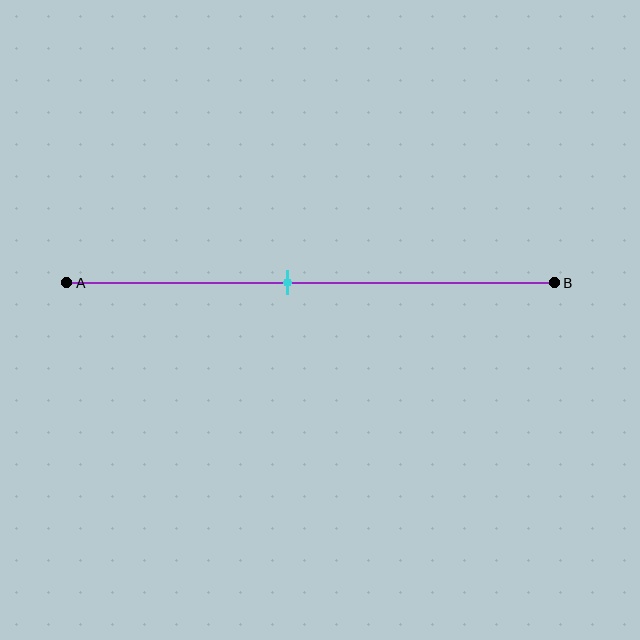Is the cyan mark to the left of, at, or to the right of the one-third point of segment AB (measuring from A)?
The cyan mark is to the right of the one-third point of segment AB.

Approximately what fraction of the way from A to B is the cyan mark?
The cyan mark is approximately 45% of the way from A to B.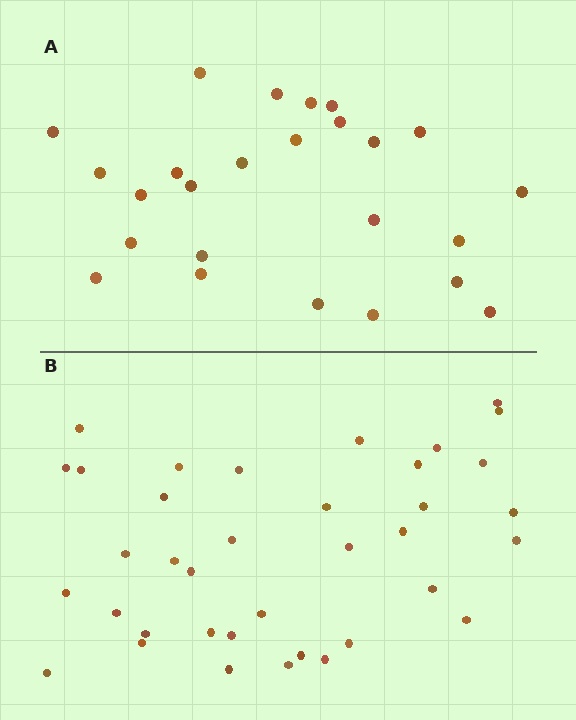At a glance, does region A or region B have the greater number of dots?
Region B (the bottom region) has more dots.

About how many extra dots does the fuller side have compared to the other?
Region B has roughly 12 or so more dots than region A.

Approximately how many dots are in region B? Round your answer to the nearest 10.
About 40 dots. (The exact count is 37, which rounds to 40.)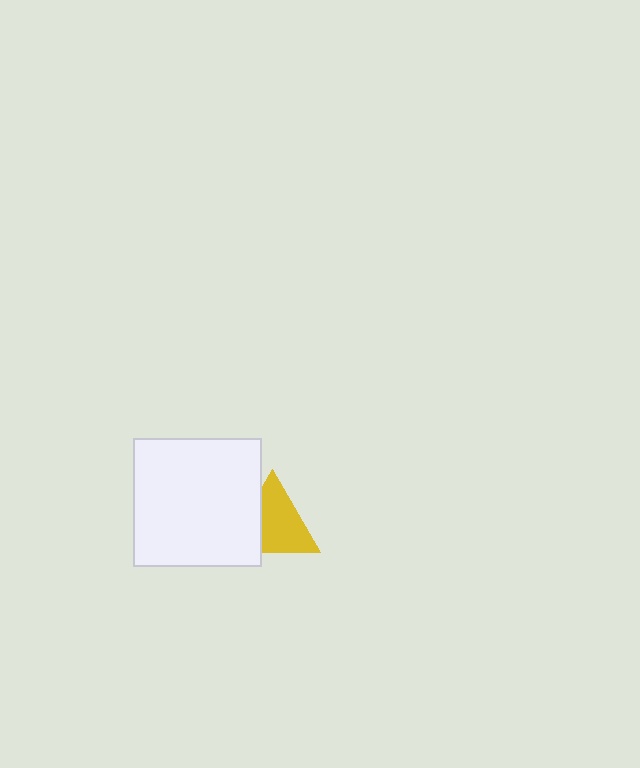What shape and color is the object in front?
The object in front is a white square.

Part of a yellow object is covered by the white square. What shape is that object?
It is a triangle.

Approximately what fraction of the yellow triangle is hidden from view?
Roughly 31% of the yellow triangle is hidden behind the white square.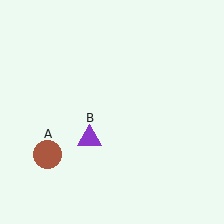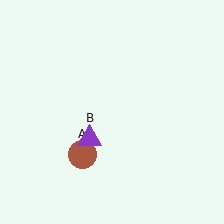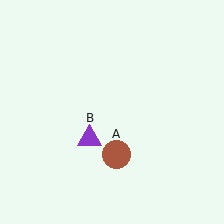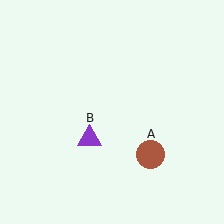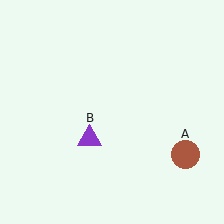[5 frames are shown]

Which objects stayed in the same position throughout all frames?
Purple triangle (object B) remained stationary.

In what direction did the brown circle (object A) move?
The brown circle (object A) moved right.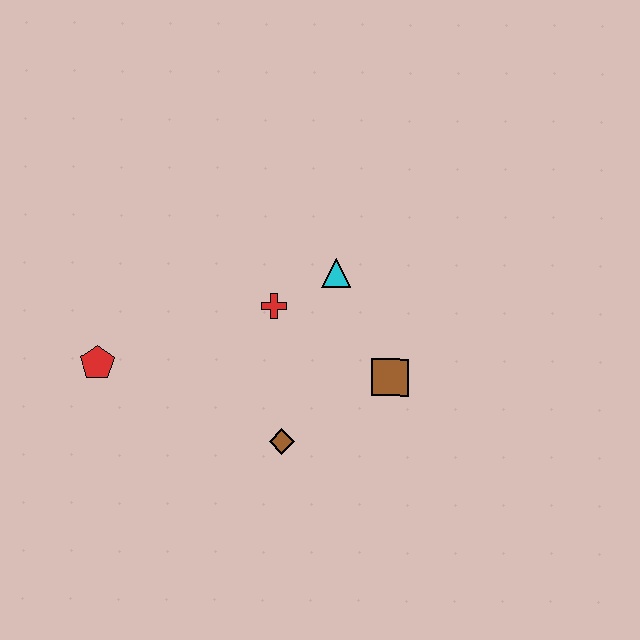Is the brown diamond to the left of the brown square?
Yes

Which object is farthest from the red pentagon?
The brown square is farthest from the red pentagon.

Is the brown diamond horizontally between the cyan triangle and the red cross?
Yes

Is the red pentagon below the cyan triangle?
Yes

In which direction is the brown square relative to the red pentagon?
The brown square is to the right of the red pentagon.